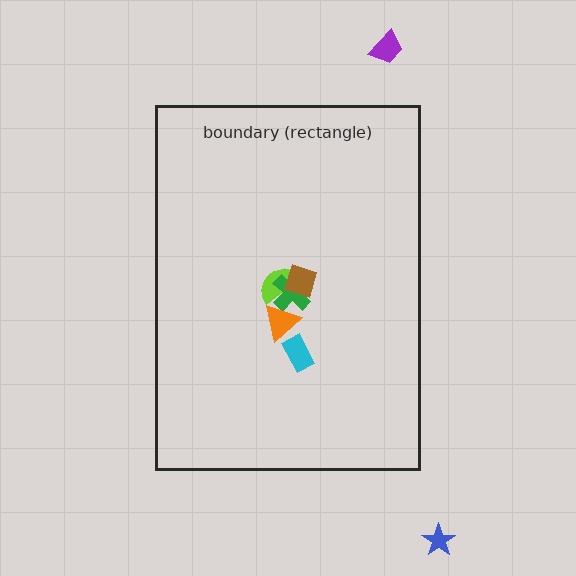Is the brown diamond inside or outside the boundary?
Inside.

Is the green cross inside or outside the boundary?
Inside.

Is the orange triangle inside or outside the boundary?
Inside.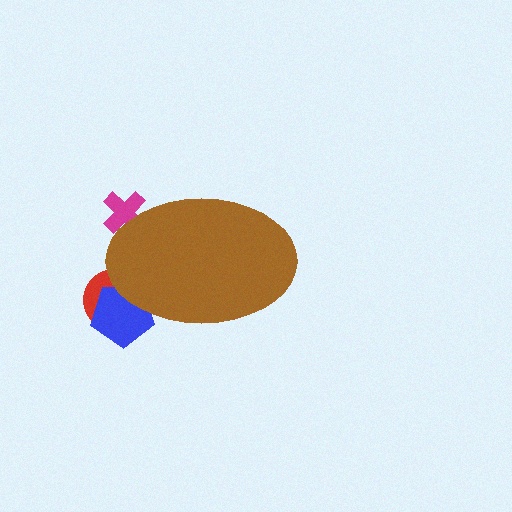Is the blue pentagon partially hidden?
Yes, the blue pentagon is partially hidden behind the brown ellipse.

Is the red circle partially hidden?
Yes, the red circle is partially hidden behind the brown ellipse.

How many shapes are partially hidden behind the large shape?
3 shapes are partially hidden.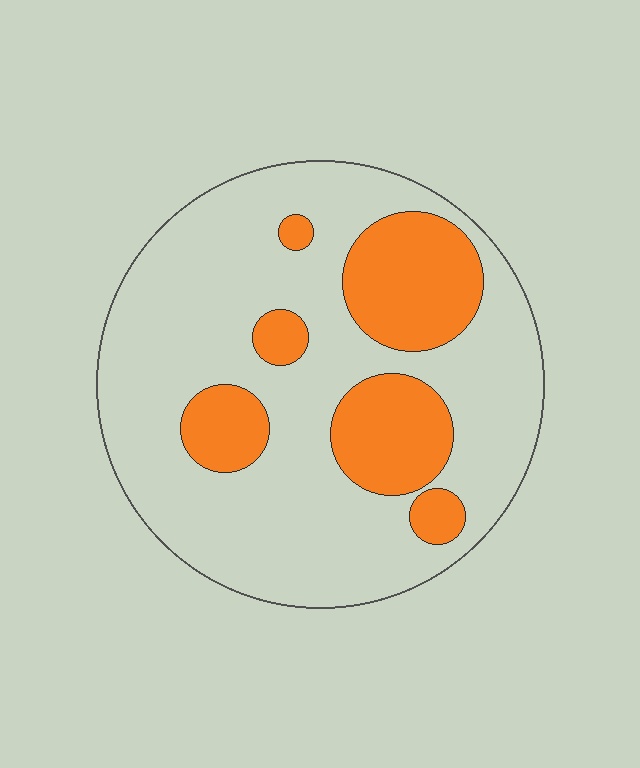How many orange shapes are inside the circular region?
6.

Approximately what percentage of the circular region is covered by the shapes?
Approximately 25%.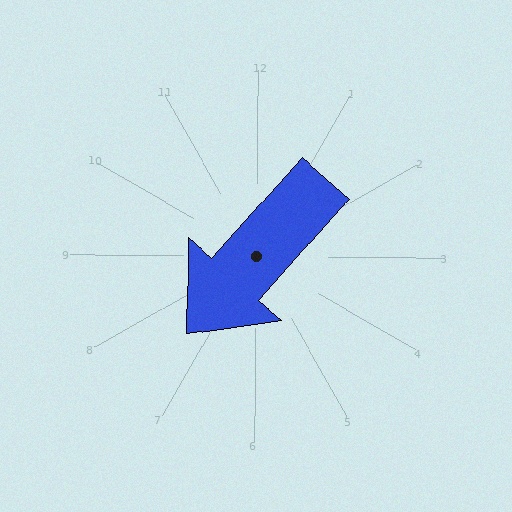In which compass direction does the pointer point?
Southwest.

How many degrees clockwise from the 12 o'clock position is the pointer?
Approximately 221 degrees.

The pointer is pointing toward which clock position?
Roughly 7 o'clock.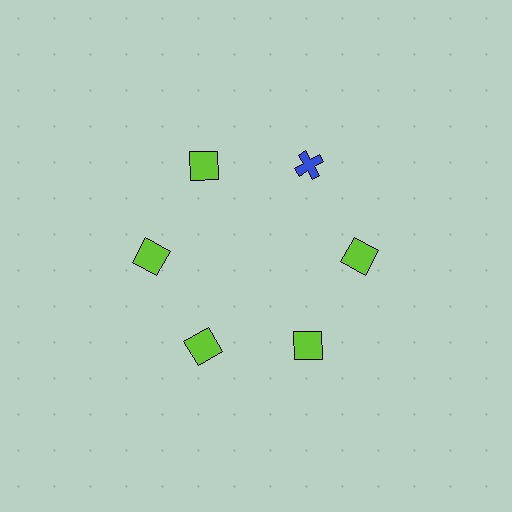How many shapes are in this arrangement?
There are 6 shapes arranged in a ring pattern.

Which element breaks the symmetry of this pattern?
The blue cross at roughly the 1 o'clock position breaks the symmetry. All other shapes are lime squares.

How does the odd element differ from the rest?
It differs in both color (blue instead of lime) and shape (cross instead of square).